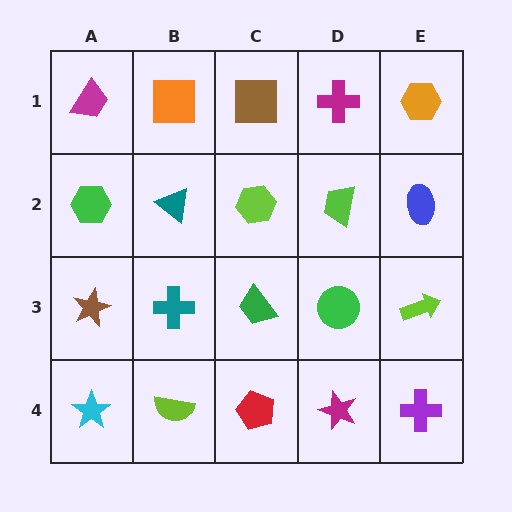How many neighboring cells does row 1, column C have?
3.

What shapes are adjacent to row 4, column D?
A green circle (row 3, column D), a red pentagon (row 4, column C), a purple cross (row 4, column E).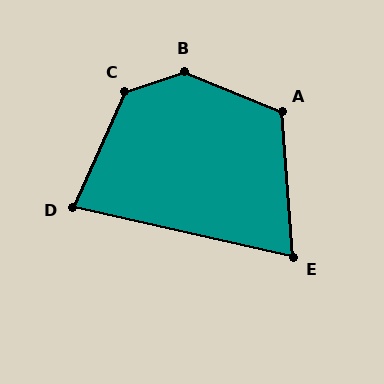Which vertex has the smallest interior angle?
E, at approximately 73 degrees.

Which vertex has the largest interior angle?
B, at approximately 139 degrees.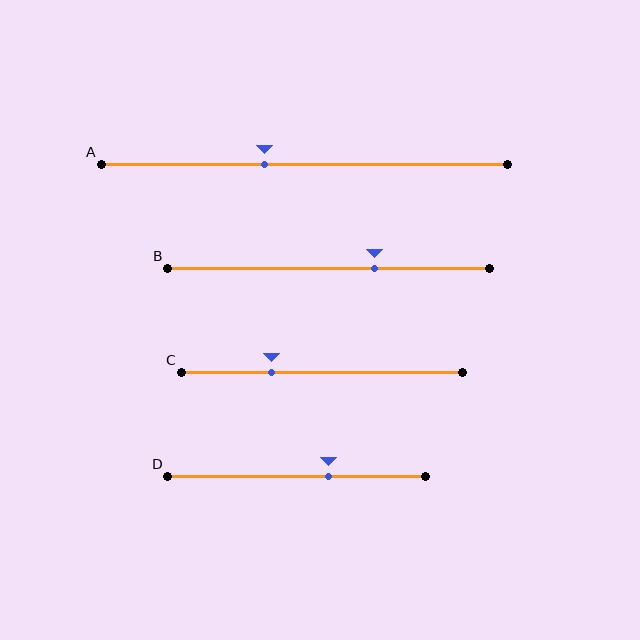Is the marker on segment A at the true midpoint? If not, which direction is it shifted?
No, the marker on segment A is shifted to the left by about 10% of the segment length.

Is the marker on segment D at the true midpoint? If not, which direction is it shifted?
No, the marker on segment D is shifted to the right by about 12% of the segment length.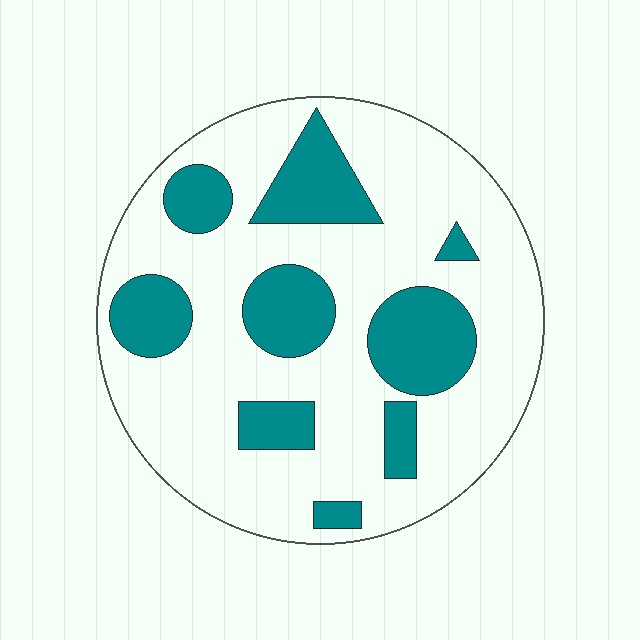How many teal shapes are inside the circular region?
9.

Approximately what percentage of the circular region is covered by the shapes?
Approximately 25%.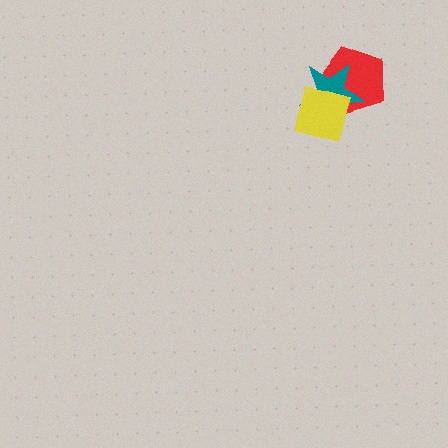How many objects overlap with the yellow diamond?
2 objects overlap with the yellow diamond.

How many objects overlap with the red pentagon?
2 objects overlap with the red pentagon.